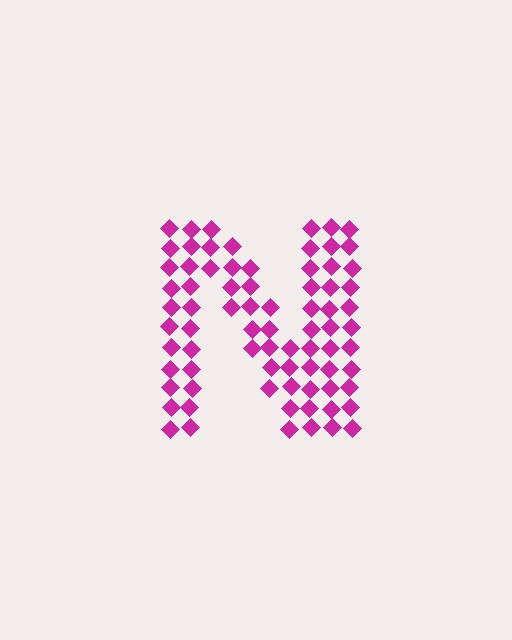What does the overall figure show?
The overall figure shows the letter N.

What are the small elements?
The small elements are diamonds.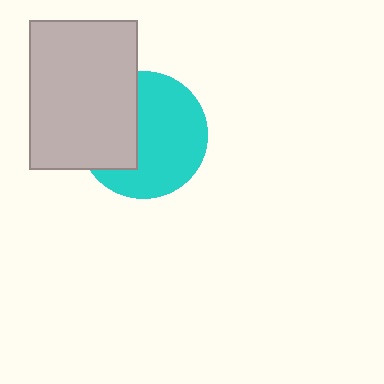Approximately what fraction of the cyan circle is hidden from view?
Roughly 37% of the cyan circle is hidden behind the light gray rectangle.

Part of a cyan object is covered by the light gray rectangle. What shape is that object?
It is a circle.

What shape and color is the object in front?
The object in front is a light gray rectangle.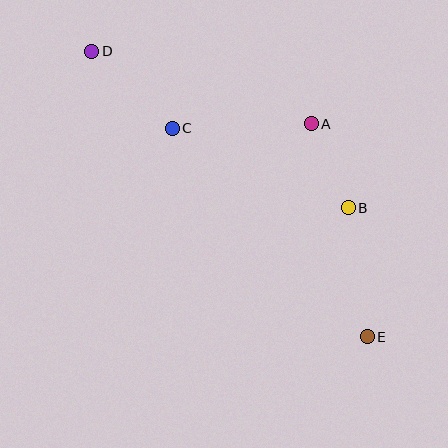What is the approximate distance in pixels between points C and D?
The distance between C and D is approximately 111 pixels.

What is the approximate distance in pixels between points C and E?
The distance between C and E is approximately 285 pixels.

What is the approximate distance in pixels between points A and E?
The distance between A and E is approximately 220 pixels.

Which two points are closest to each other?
Points A and B are closest to each other.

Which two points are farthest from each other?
Points D and E are farthest from each other.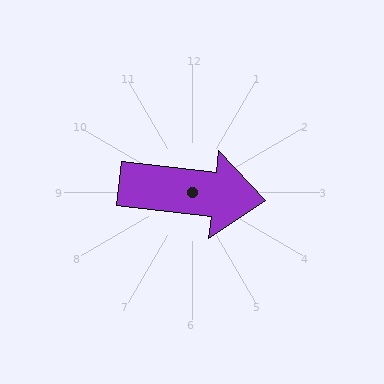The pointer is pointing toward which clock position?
Roughly 3 o'clock.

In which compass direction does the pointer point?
East.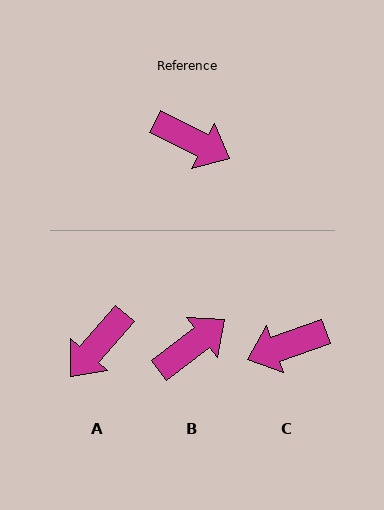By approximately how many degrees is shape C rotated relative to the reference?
Approximately 134 degrees clockwise.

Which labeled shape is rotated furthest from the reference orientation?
C, about 134 degrees away.